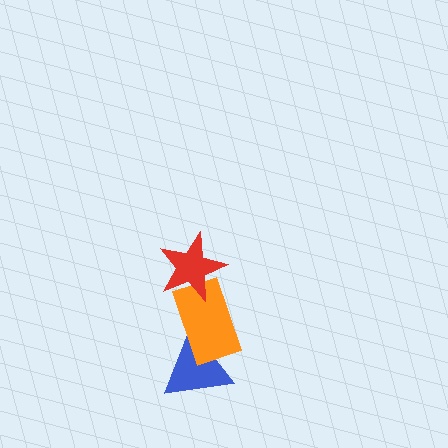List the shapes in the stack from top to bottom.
From top to bottom: the red star, the orange rectangle, the blue triangle.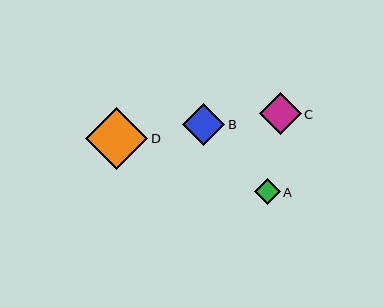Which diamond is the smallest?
Diamond A is the smallest with a size of approximately 26 pixels.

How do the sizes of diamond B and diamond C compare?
Diamond B and diamond C are approximately the same size.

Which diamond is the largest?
Diamond D is the largest with a size of approximately 62 pixels.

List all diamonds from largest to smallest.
From largest to smallest: D, B, C, A.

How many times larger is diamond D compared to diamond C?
Diamond D is approximately 1.5 times the size of diamond C.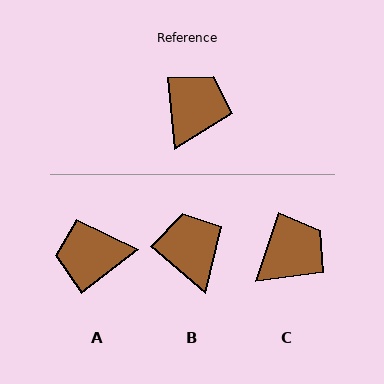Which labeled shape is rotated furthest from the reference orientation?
A, about 122 degrees away.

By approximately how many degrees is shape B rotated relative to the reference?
Approximately 44 degrees counter-clockwise.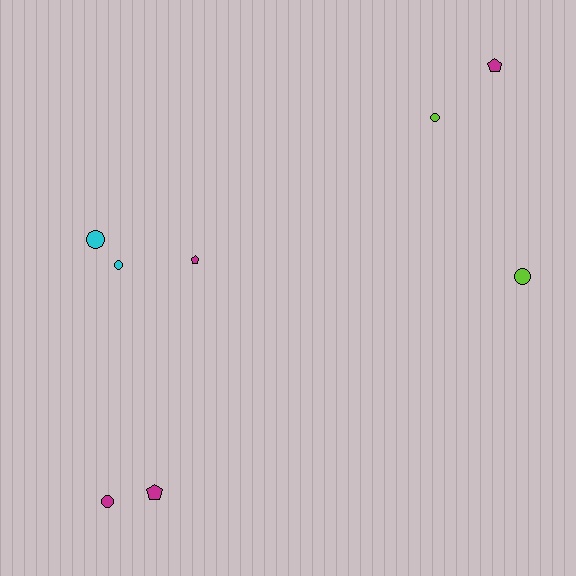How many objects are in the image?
There are 8 objects.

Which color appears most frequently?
Magenta, with 4 objects.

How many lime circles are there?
There are 2 lime circles.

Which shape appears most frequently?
Circle, with 5 objects.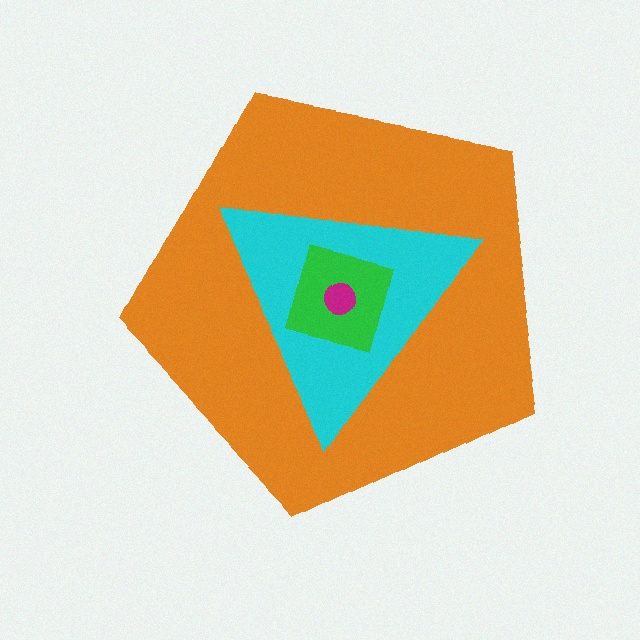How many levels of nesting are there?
4.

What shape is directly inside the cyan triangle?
The green square.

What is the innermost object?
The magenta circle.